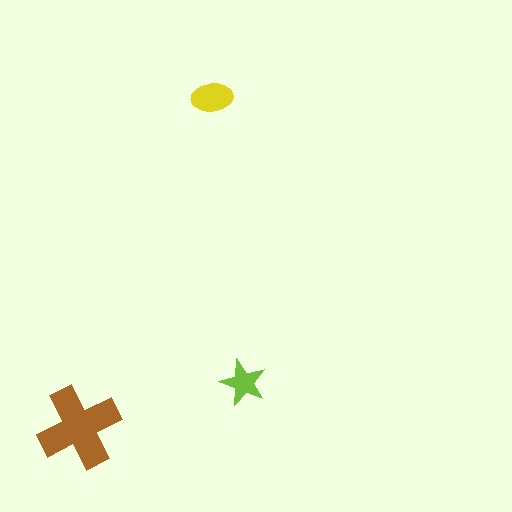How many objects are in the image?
There are 3 objects in the image.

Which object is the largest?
The brown cross.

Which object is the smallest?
The lime star.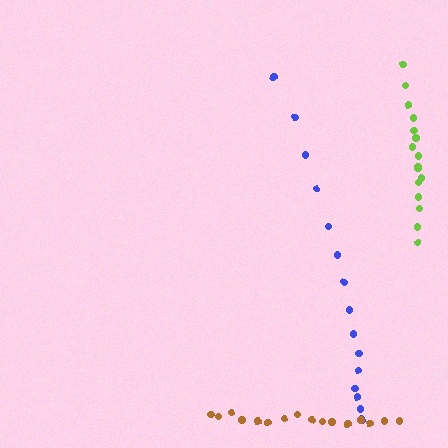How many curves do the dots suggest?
There are 3 distinct paths.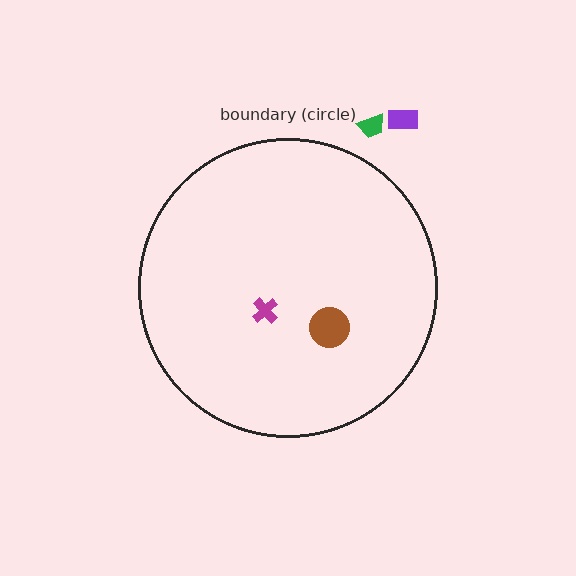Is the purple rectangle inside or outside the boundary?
Outside.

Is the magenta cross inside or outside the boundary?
Inside.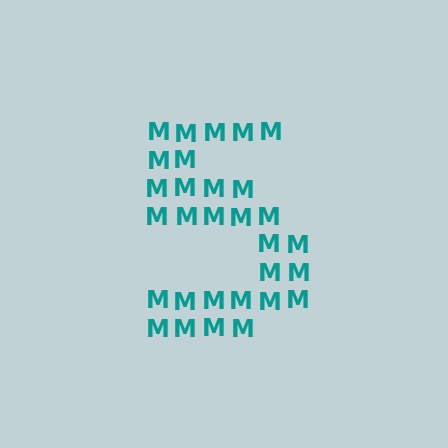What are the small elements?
The small elements are letter M's.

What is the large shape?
The large shape is the digit 5.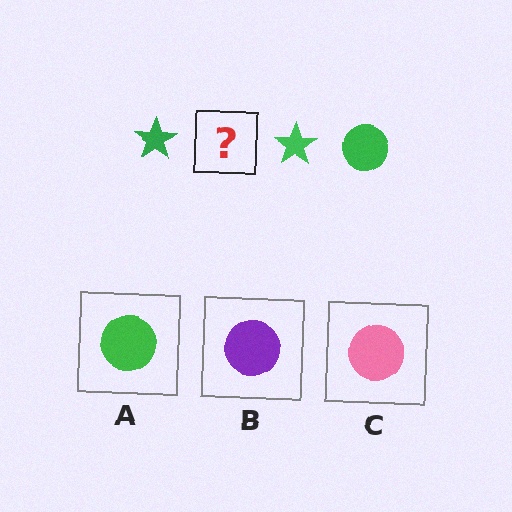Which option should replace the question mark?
Option A.